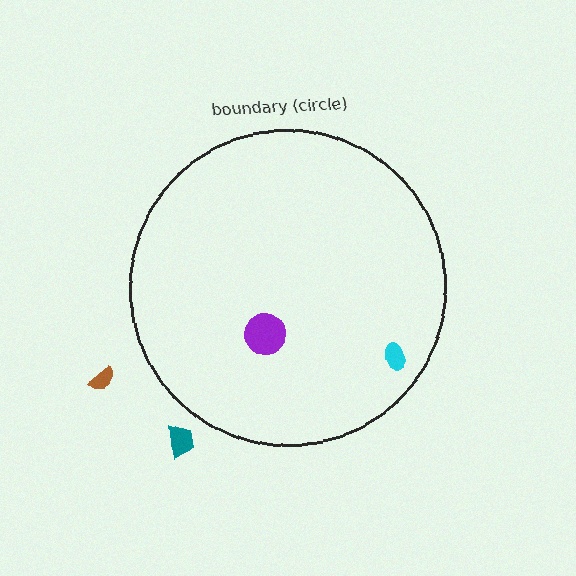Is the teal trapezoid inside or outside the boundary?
Outside.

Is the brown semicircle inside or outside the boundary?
Outside.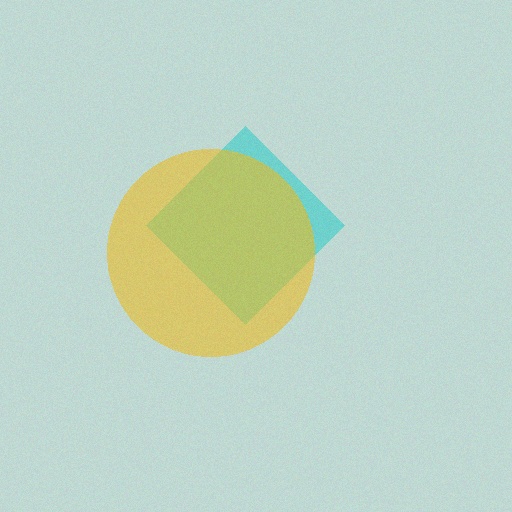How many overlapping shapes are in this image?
There are 2 overlapping shapes in the image.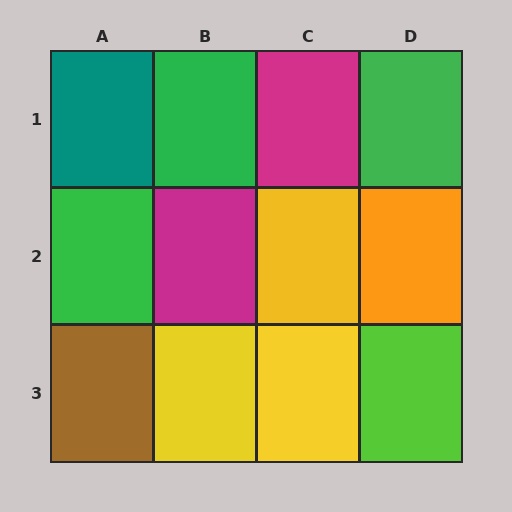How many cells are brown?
1 cell is brown.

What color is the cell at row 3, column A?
Brown.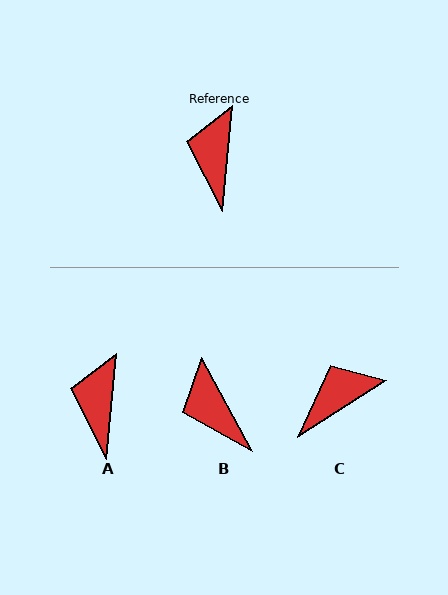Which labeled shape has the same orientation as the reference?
A.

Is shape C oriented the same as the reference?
No, it is off by about 52 degrees.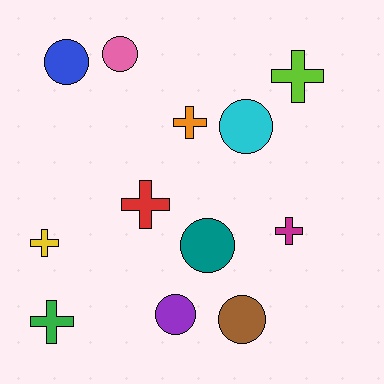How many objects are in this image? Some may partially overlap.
There are 12 objects.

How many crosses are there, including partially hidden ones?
There are 6 crosses.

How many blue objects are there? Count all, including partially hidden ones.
There is 1 blue object.